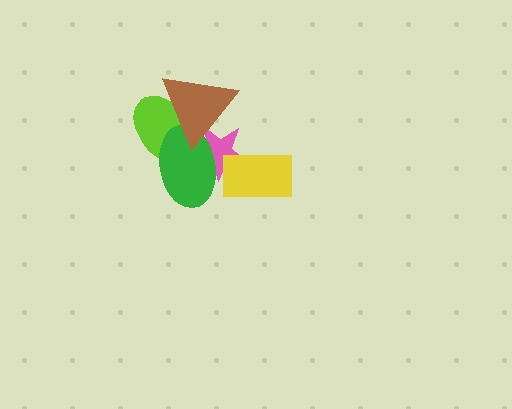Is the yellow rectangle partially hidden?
No, no other shape covers it.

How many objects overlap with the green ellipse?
3 objects overlap with the green ellipse.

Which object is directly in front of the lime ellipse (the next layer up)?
The green ellipse is directly in front of the lime ellipse.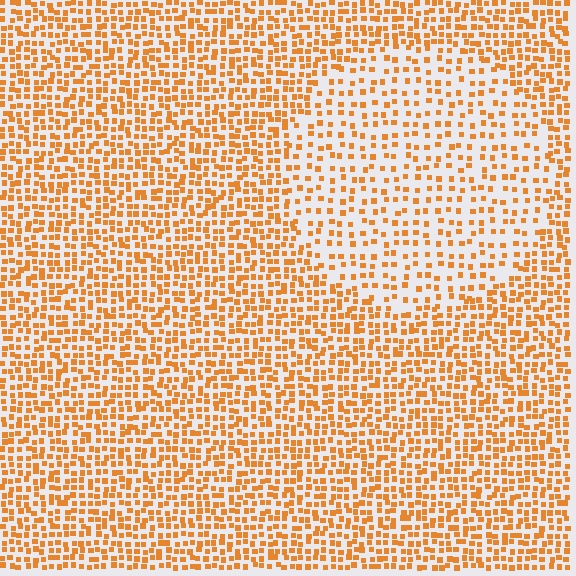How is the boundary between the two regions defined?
The boundary is defined by a change in element density (approximately 1.9x ratio). All elements are the same color, size, and shape.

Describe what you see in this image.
The image contains small orange elements arranged at two different densities. A circle-shaped region is visible where the elements are less densely packed than the surrounding area.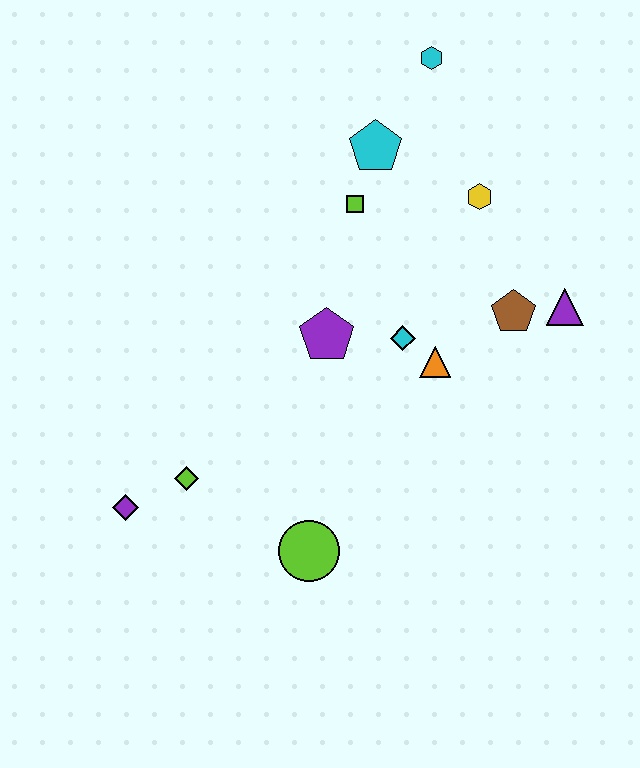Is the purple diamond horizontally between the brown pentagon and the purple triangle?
No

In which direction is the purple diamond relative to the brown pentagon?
The purple diamond is to the left of the brown pentagon.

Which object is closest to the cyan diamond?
The orange triangle is closest to the cyan diamond.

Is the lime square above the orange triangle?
Yes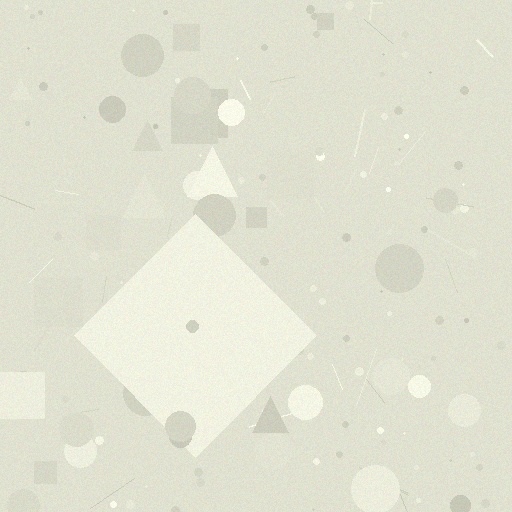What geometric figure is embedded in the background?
A diamond is embedded in the background.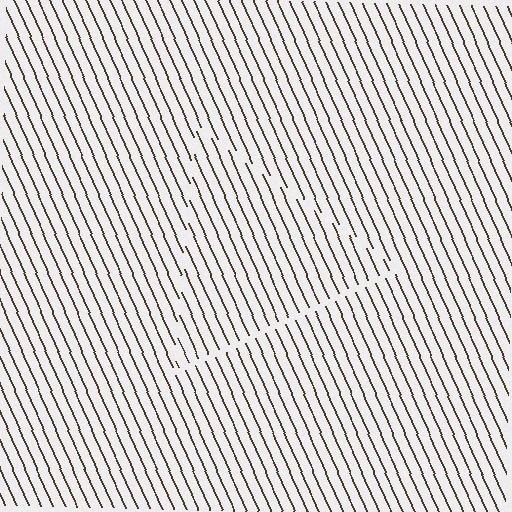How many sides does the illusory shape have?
3 sides — the line-ends trace a triangle.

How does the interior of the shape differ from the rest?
The interior of the shape contains the same grating, shifted by half a period — the contour is defined by the phase discontinuity where line-ends from the inner and outer gratings abut.